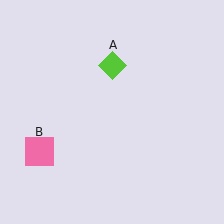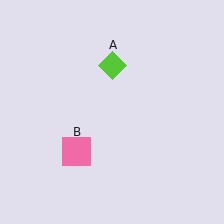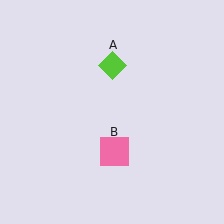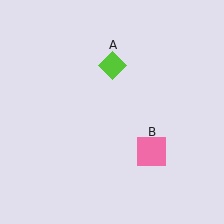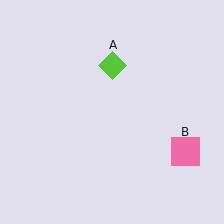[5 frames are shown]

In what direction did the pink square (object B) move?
The pink square (object B) moved right.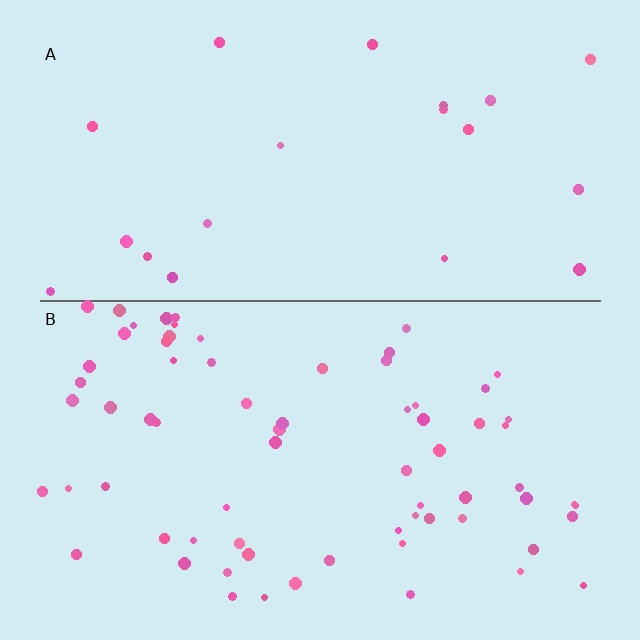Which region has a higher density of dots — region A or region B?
B (the bottom).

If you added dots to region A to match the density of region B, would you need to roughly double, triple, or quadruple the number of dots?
Approximately triple.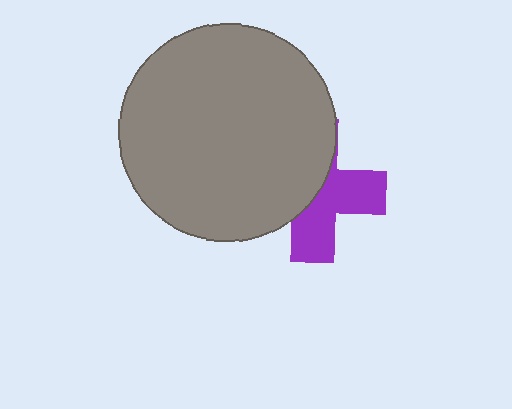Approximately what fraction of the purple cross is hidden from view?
Roughly 52% of the purple cross is hidden behind the gray circle.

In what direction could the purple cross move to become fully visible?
The purple cross could move right. That would shift it out from behind the gray circle entirely.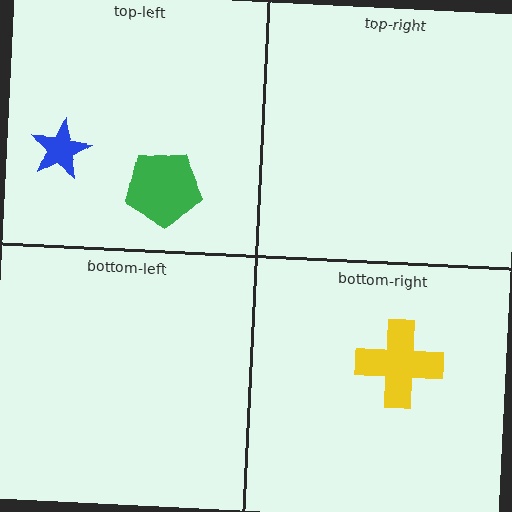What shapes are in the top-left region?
The blue star, the green pentagon.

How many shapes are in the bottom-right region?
1.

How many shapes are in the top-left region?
2.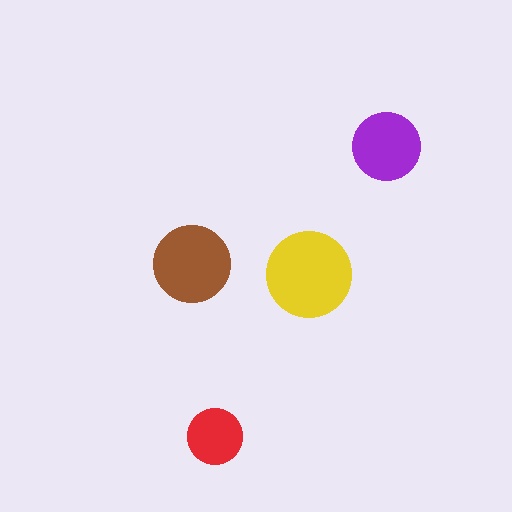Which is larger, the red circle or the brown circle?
The brown one.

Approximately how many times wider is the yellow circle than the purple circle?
About 1.5 times wider.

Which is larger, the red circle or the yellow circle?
The yellow one.